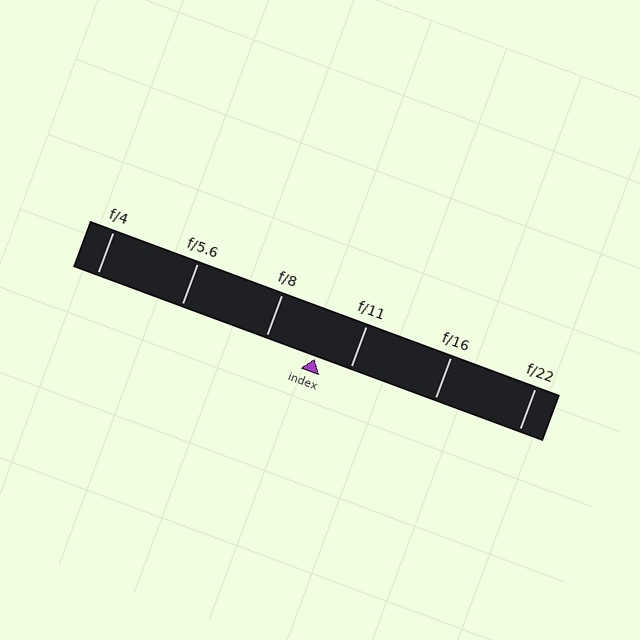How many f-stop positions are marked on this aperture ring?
There are 6 f-stop positions marked.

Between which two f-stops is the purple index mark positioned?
The index mark is between f/8 and f/11.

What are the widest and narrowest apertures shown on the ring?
The widest aperture shown is f/4 and the narrowest is f/22.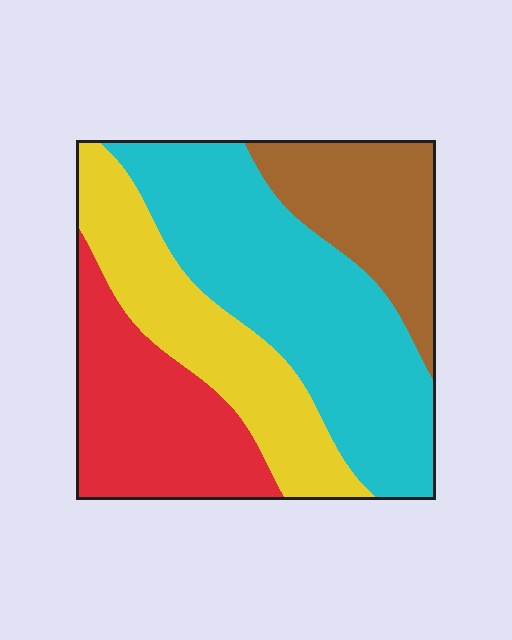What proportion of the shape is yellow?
Yellow covers around 25% of the shape.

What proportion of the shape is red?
Red takes up about one fifth (1/5) of the shape.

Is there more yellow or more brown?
Yellow.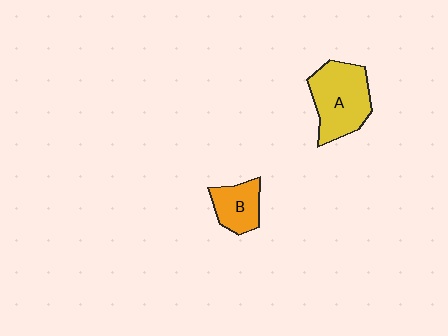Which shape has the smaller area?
Shape B (orange).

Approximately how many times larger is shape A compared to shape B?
Approximately 1.8 times.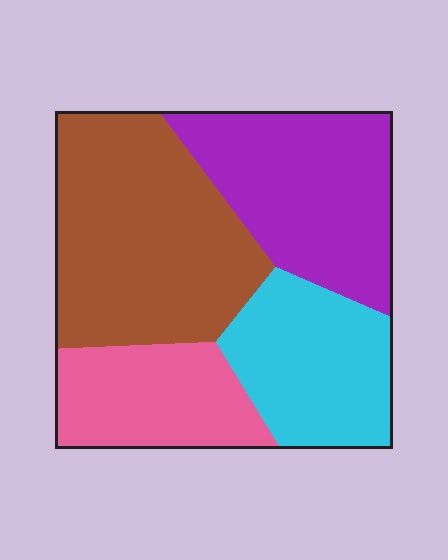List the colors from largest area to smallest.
From largest to smallest: brown, purple, cyan, pink.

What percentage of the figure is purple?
Purple covers around 25% of the figure.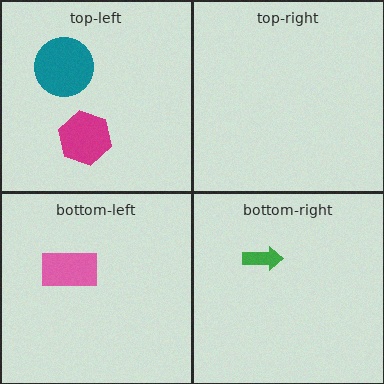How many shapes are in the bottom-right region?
1.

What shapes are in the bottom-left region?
The pink rectangle.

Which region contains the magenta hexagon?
The top-left region.